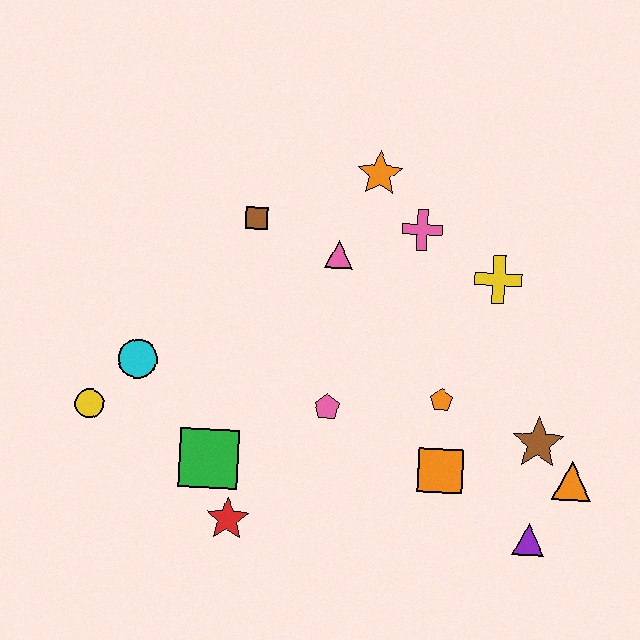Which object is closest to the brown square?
The pink triangle is closest to the brown square.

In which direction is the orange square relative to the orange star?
The orange square is below the orange star.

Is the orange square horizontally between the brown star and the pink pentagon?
Yes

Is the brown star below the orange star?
Yes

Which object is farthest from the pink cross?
The yellow circle is farthest from the pink cross.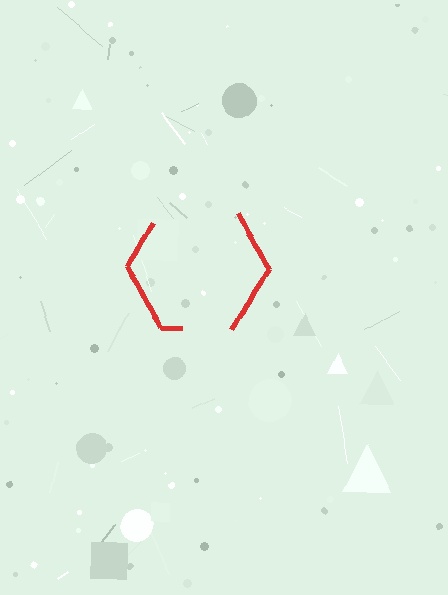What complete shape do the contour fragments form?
The contour fragments form a hexagon.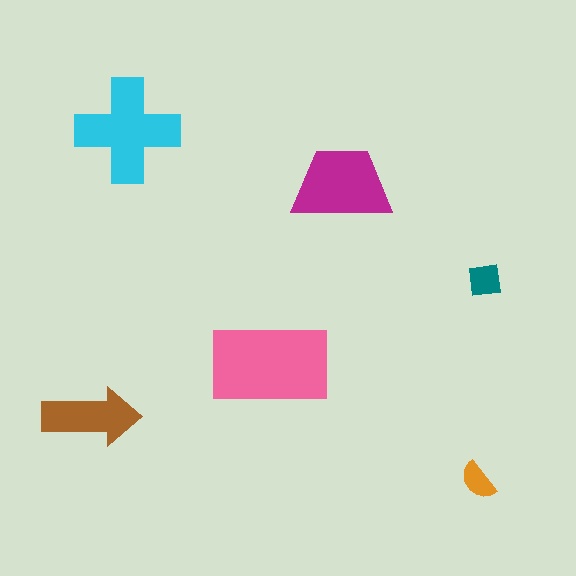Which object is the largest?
The pink rectangle.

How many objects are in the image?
There are 6 objects in the image.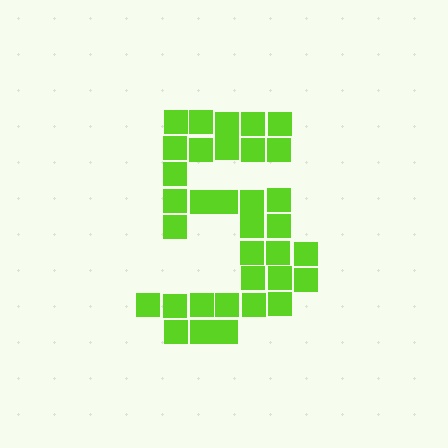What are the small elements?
The small elements are squares.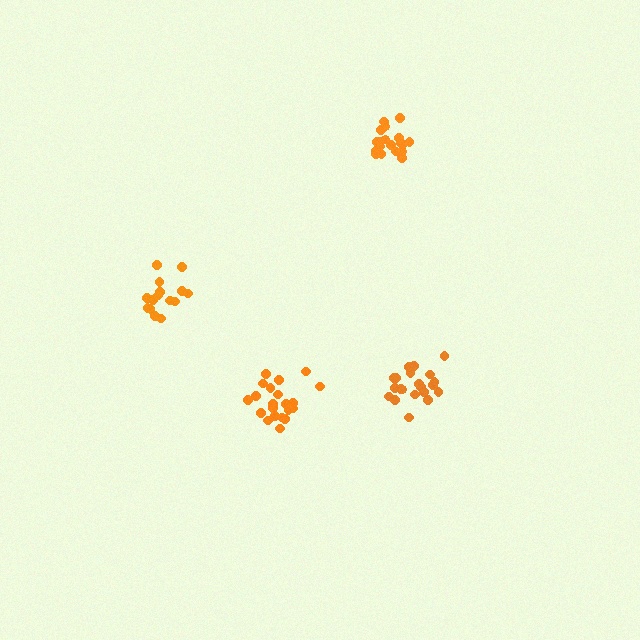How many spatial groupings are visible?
There are 4 spatial groupings.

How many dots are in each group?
Group 1: 15 dots, Group 2: 21 dots, Group 3: 20 dots, Group 4: 21 dots (77 total).